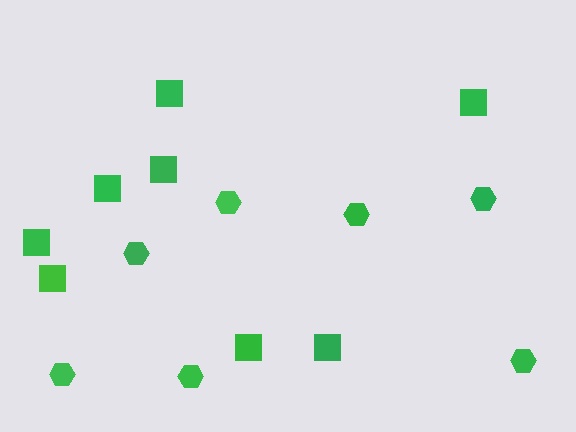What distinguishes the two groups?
There are 2 groups: one group of squares (8) and one group of hexagons (7).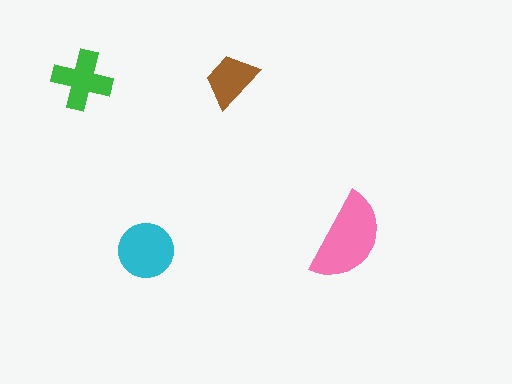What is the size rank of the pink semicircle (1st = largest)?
1st.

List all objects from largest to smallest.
The pink semicircle, the cyan circle, the green cross, the brown trapezoid.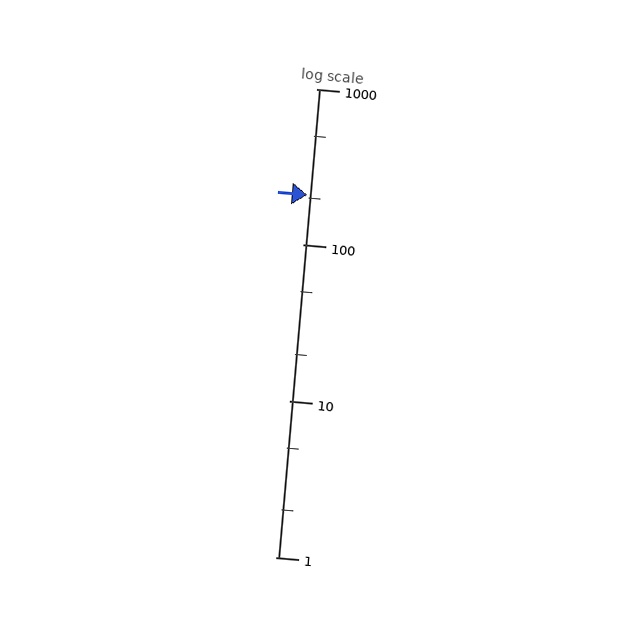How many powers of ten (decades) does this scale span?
The scale spans 3 decades, from 1 to 1000.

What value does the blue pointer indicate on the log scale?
The pointer indicates approximately 210.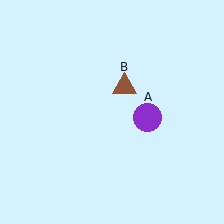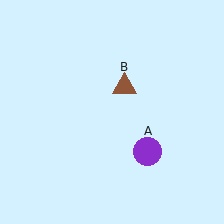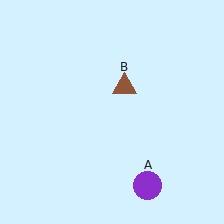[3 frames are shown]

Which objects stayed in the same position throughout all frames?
Brown triangle (object B) remained stationary.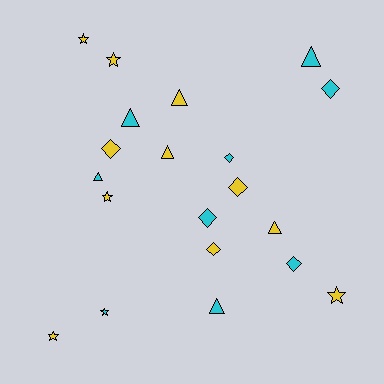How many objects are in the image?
There are 20 objects.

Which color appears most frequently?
Yellow, with 11 objects.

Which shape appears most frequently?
Diamond, with 7 objects.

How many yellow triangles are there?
There are 3 yellow triangles.